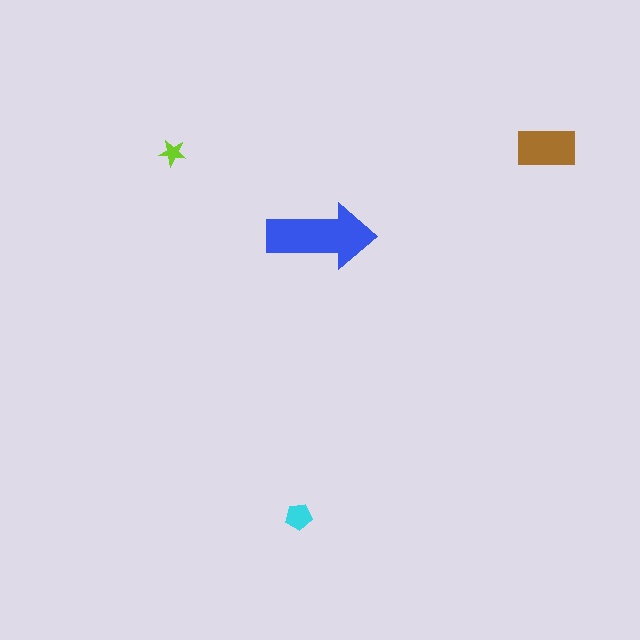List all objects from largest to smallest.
The blue arrow, the brown rectangle, the cyan pentagon, the lime star.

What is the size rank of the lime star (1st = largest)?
4th.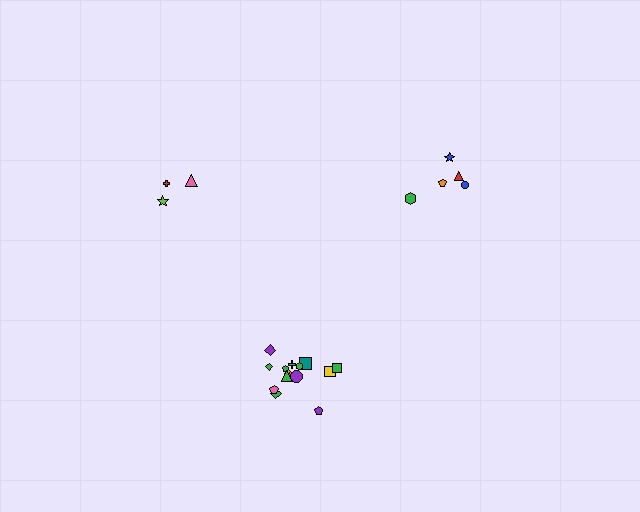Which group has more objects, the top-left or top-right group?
The top-right group.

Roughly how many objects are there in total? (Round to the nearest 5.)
Roughly 25 objects in total.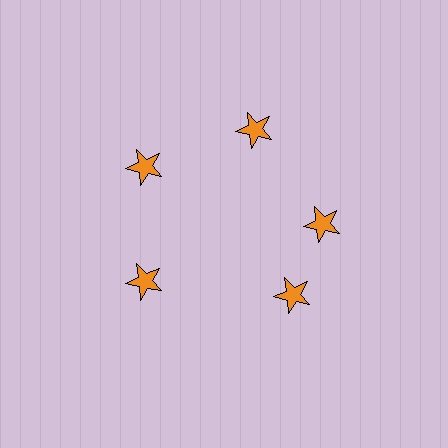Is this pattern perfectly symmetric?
No. The 5 orange stars are arranged in a ring, but one element near the 5 o'clock position is rotated out of alignment along the ring, breaking the 5-fold rotational symmetry.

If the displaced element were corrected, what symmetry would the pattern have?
It would have 5-fold rotational symmetry — the pattern would map onto itself every 72 degrees.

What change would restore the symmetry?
The symmetry would be restored by rotating it back into even spacing with its neighbors so that all 5 stars sit at equal angles and equal distance from the center.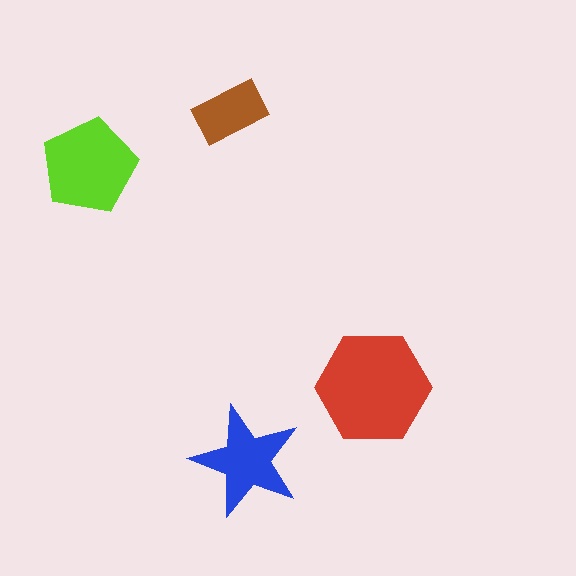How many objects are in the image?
There are 4 objects in the image.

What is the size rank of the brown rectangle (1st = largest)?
4th.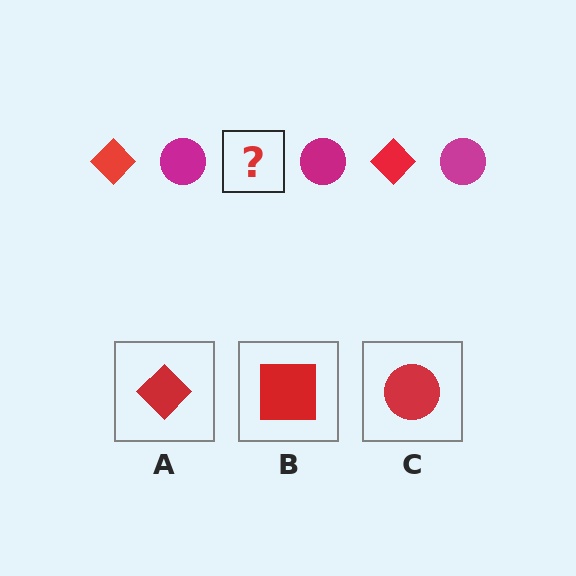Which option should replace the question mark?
Option A.